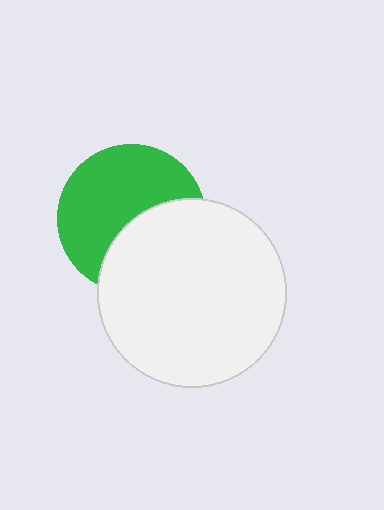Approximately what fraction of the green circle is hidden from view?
Roughly 41% of the green circle is hidden behind the white circle.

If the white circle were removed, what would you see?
You would see the complete green circle.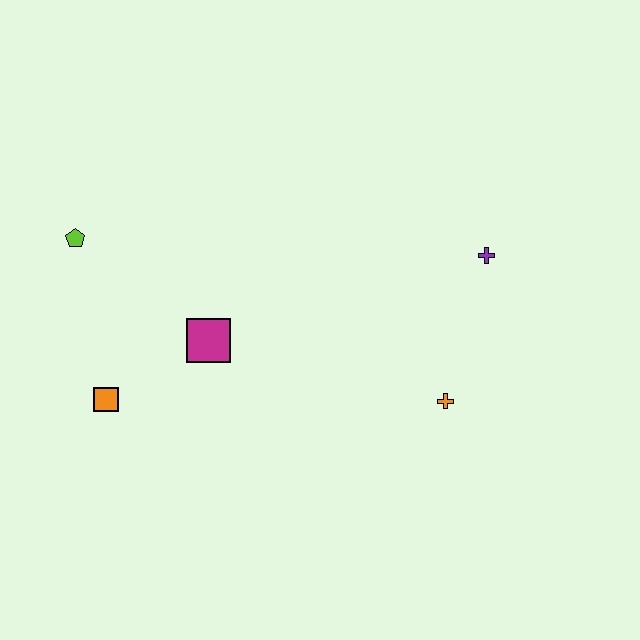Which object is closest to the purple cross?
The orange cross is closest to the purple cross.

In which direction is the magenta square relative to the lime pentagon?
The magenta square is to the right of the lime pentagon.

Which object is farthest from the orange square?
The purple cross is farthest from the orange square.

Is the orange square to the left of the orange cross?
Yes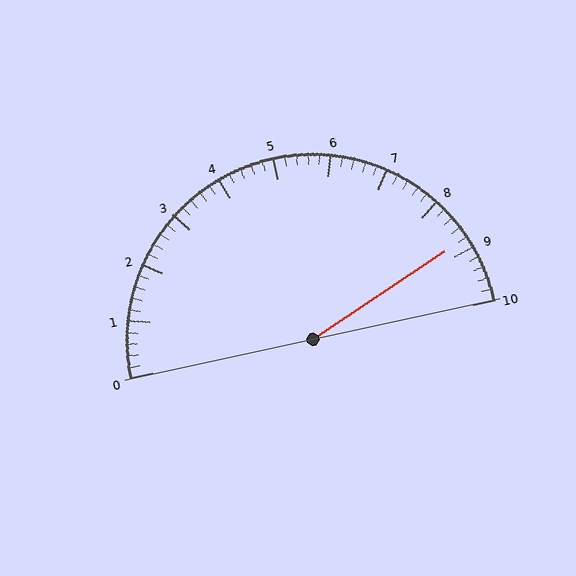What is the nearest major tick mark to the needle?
The nearest major tick mark is 9.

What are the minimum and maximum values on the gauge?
The gauge ranges from 0 to 10.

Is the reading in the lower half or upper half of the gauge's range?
The reading is in the upper half of the range (0 to 10).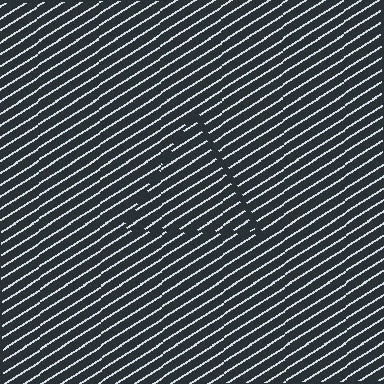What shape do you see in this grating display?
An illusory triangle. The interior of the shape contains the same grating, shifted by half a period — the contour is defined by the phase discontinuity where line-ends from the inner and outer gratings abut.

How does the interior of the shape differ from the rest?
The interior of the shape contains the same grating, shifted by half a period — the contour is defined by the phase discontinuity where line-ends from the inner and outer gratings abut.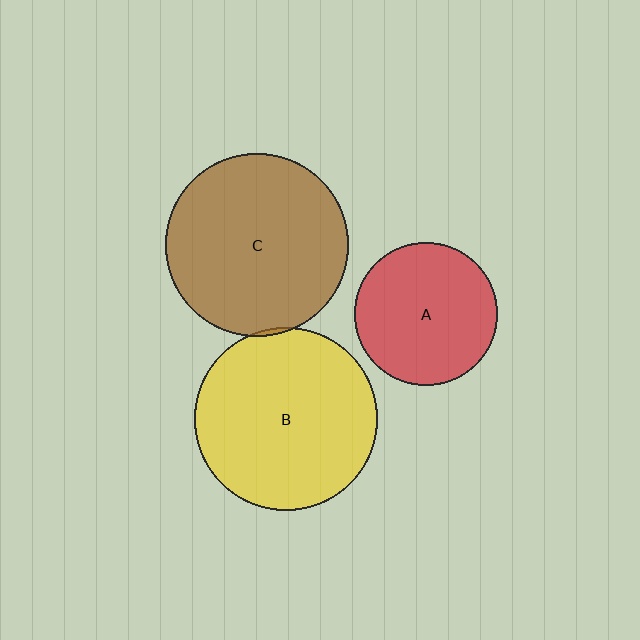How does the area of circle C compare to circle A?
Approximately 1.6 times.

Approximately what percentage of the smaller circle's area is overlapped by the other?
Approximately 5%.